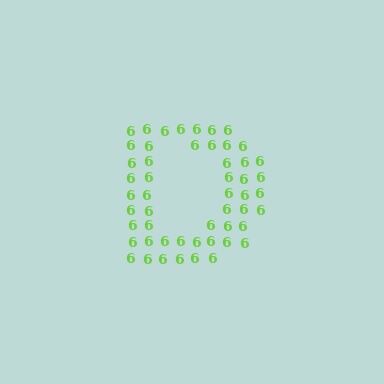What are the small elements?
The small elements are digit 6's.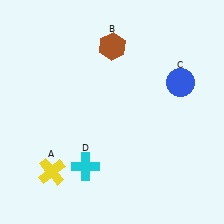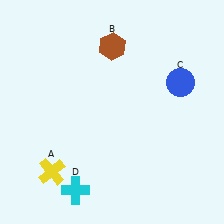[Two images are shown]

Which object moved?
The cyan cross (D) moved down.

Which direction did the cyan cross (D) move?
The cyan cross (D) moved down.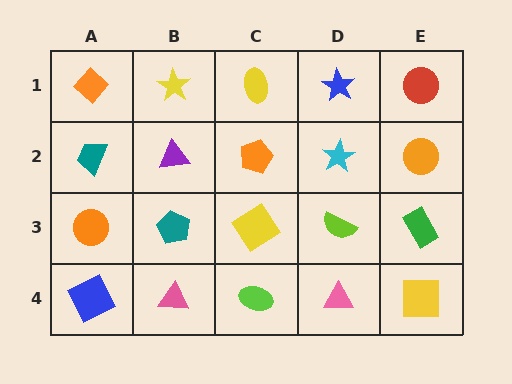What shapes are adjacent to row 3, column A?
A teal trapezoid (row 2, column A), a blue square (row 4, column A), a teal pentagon (row 3, column B).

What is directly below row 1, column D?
A cyan star.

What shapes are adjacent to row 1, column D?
A cyan star (row 2, column D), a yellow ellipse (row 1, column C), a red circle (row 1, column E).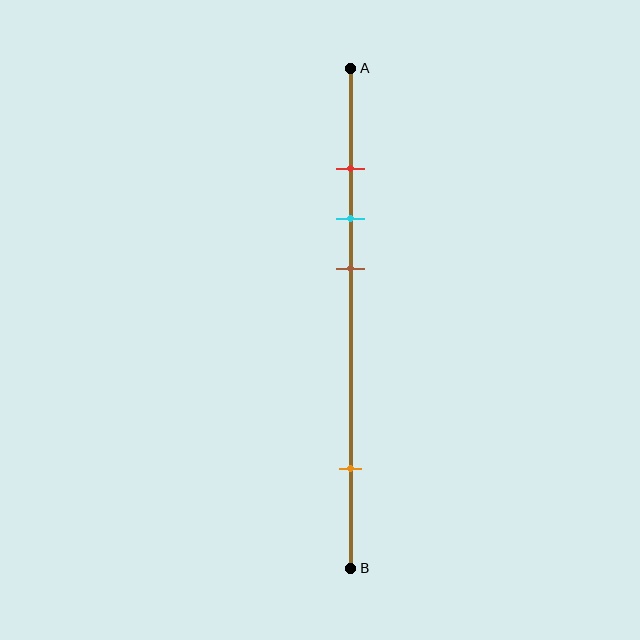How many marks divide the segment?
There are 4 marks dividing the segment.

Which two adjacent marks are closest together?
The red and cyan marks are the closest adjacent pair.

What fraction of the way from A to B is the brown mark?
The brown mark is approximately 40% (0.4) of the way from A to B.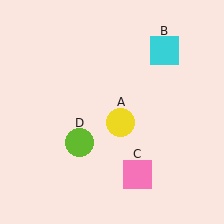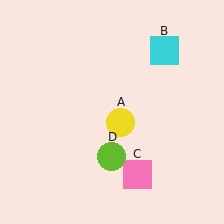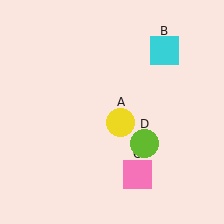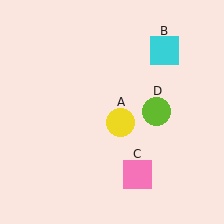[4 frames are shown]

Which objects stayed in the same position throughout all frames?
Yellow circle (object A) and cyan square (object B) and pink square (object C) remained stationary.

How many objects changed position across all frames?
1 object changed position: lime circle (object D).